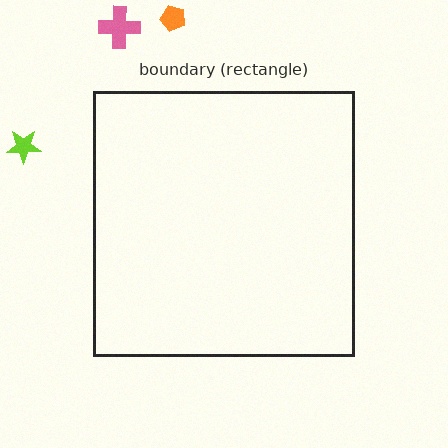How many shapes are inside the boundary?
0 inside, 3 outside.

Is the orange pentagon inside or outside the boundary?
Outside.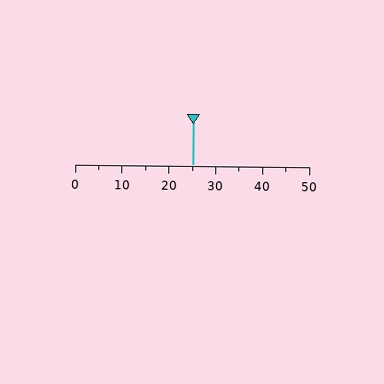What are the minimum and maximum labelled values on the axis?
The axis runs from 0 to 50.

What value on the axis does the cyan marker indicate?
The marker indicates approximately 25.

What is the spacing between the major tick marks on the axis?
The major ticks are spaced 10 apart.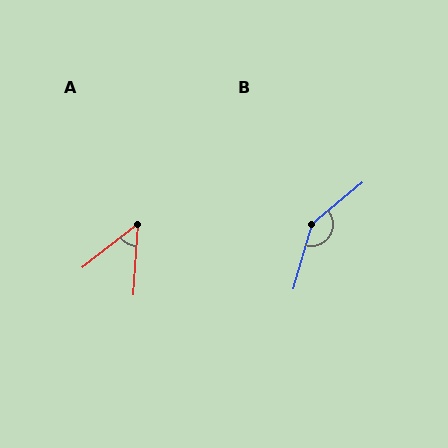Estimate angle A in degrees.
Approximately 48 degrees.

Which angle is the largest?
B, at approximately 146 degrees.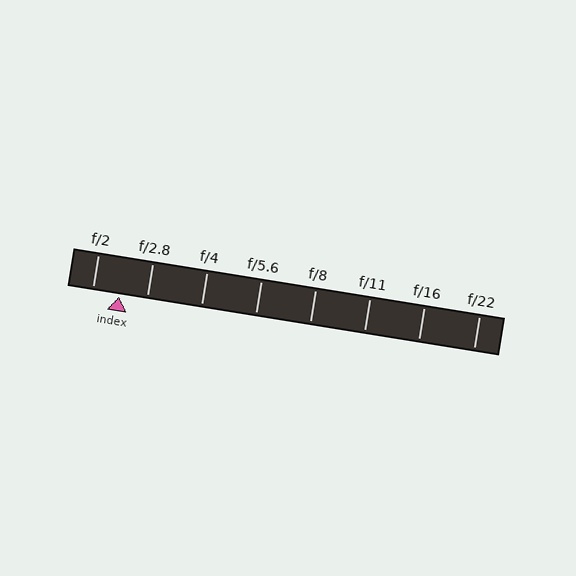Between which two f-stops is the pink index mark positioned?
The index mark is between f/2 and f/2.8.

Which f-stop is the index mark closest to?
The index mark is closest to f/2.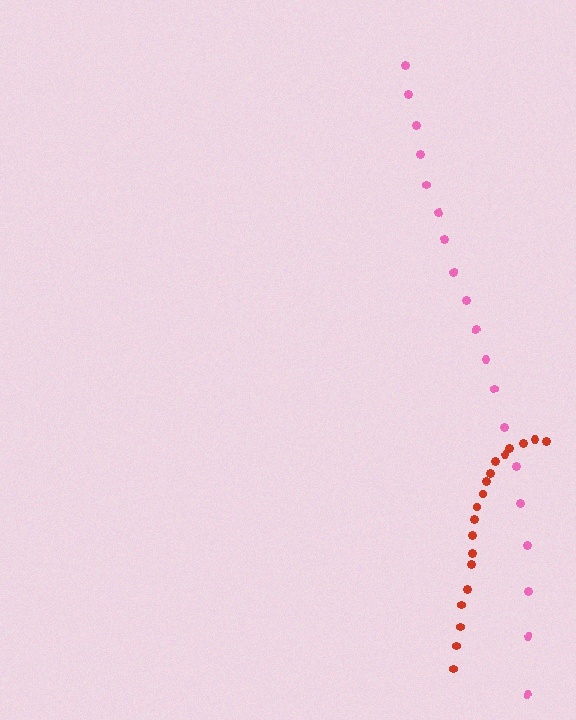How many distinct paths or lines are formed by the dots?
There are 2 distinct paths.